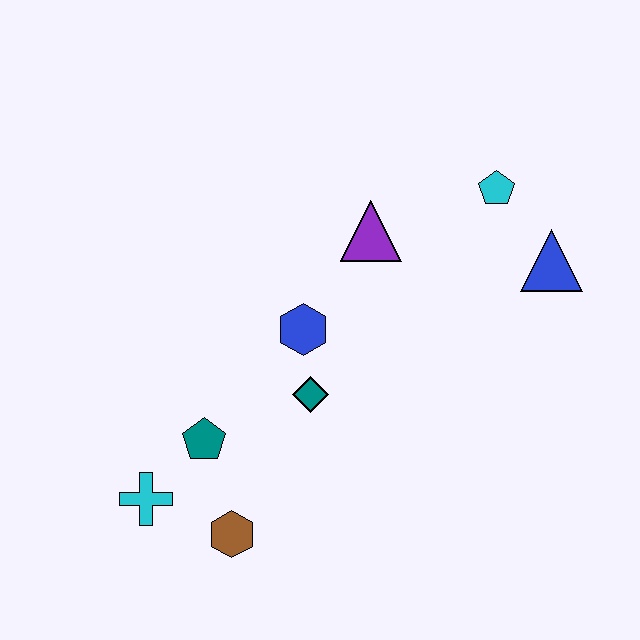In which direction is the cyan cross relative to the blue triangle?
The cyan cross is to the left of the blue triangle.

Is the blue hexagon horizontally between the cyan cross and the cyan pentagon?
Yes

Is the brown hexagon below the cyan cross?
Yes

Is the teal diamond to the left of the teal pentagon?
No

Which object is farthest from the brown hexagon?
The cyan pentagon is farthest from the brown hexagon.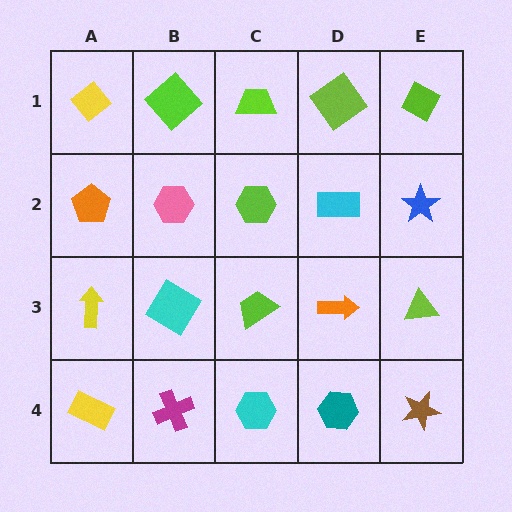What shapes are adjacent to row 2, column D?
A lime diamond (row 1, column D), an orange arrow (row 3, column D), a lime hexagon (row 2, column C), a blue star (row 2, column E).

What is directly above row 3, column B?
A pink hexagon.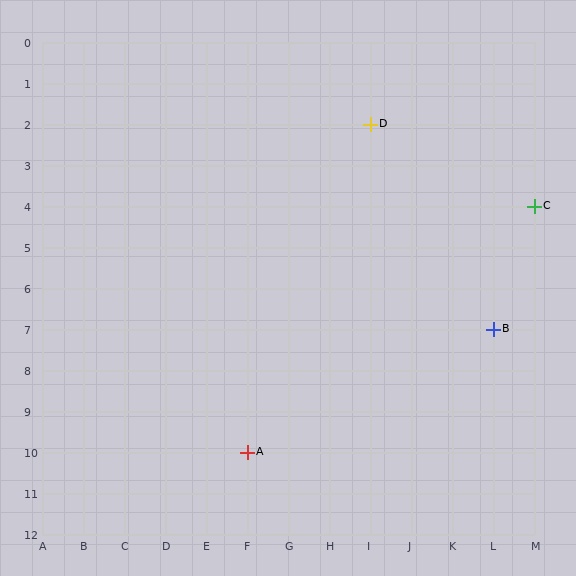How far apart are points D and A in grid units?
Points D and A are 3 columns and 8 rows apart (about 8.5 grid units diagonally).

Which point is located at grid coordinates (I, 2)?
Point D is at (I, 2).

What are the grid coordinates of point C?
Point C is at grid coordinates (M, 4).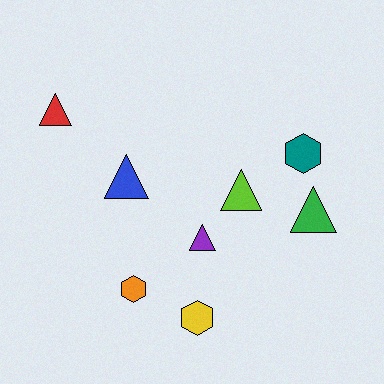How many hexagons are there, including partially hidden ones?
There are 3 hexagons.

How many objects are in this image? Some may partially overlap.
There are 8 objects.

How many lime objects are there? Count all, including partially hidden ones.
There is 1 lime object.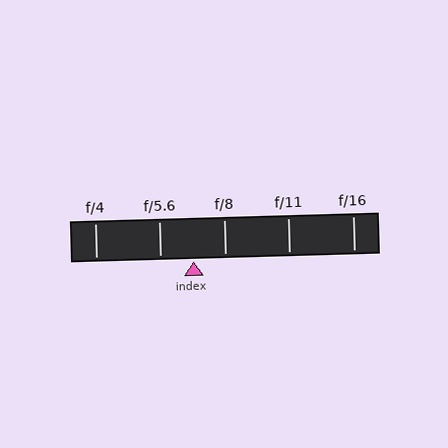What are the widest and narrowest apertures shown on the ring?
The widest aperture shown is f/4 and the narrowest is f/16.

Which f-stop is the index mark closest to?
The index mark is closest to f/8.